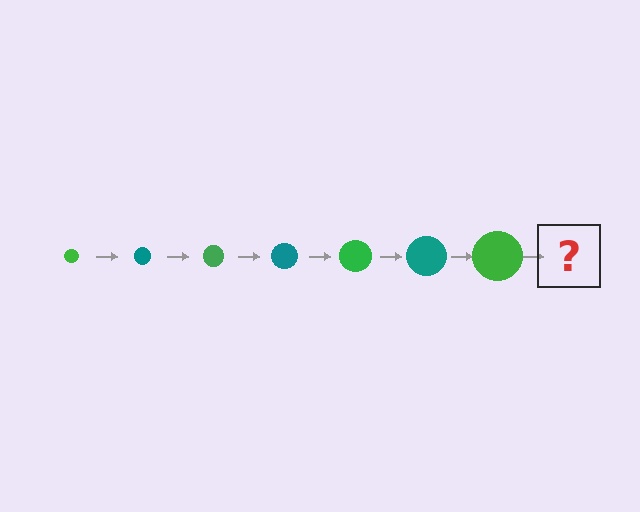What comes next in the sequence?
The next element should be a teal circle, larger than the previous one.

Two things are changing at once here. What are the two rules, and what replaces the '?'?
The two rules are that the circle grows larger each step and the color cycles through green and teal. The '?' should be a teal circle, larger than the previous one.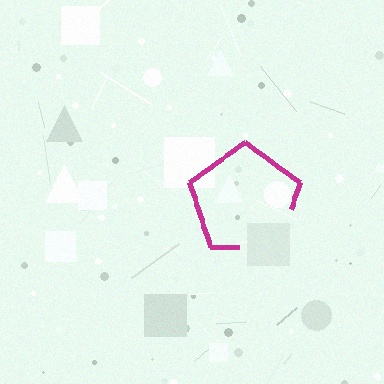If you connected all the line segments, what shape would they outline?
They would outline a pentagon.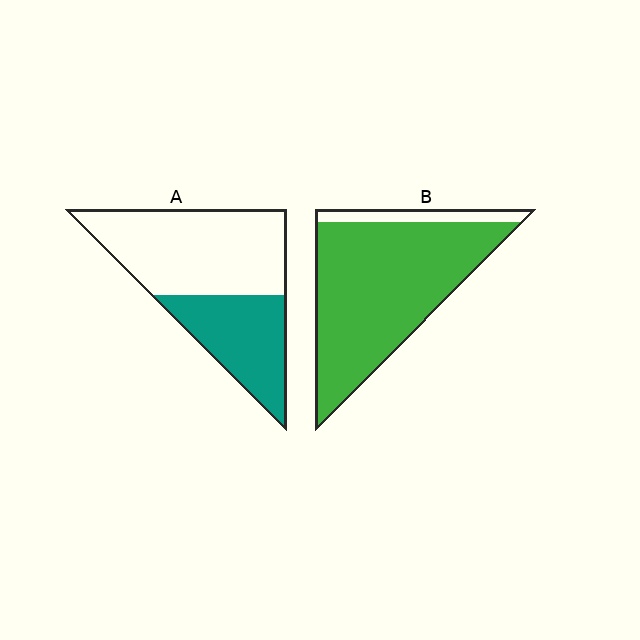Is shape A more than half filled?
No.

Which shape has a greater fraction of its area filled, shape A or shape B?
Shape B.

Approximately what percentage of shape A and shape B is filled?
A is approximately 40% and B is approximately 90%.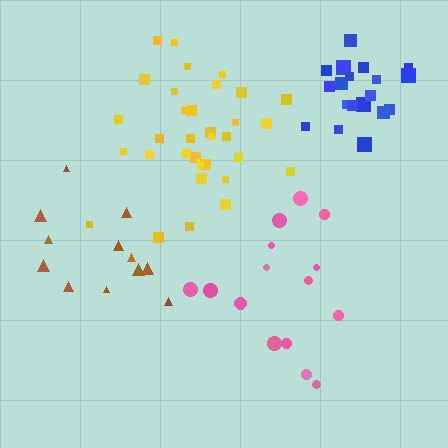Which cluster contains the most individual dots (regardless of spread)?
Yellow (34).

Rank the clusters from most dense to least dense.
blue, yellow, pink, brown.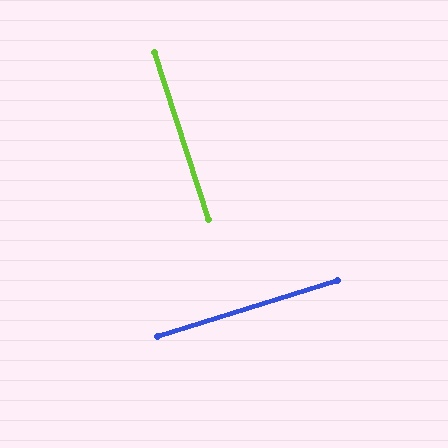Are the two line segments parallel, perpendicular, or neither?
Perpendicular — they meet at approximately 89°.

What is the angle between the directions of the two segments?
Approximately 89 degrees.